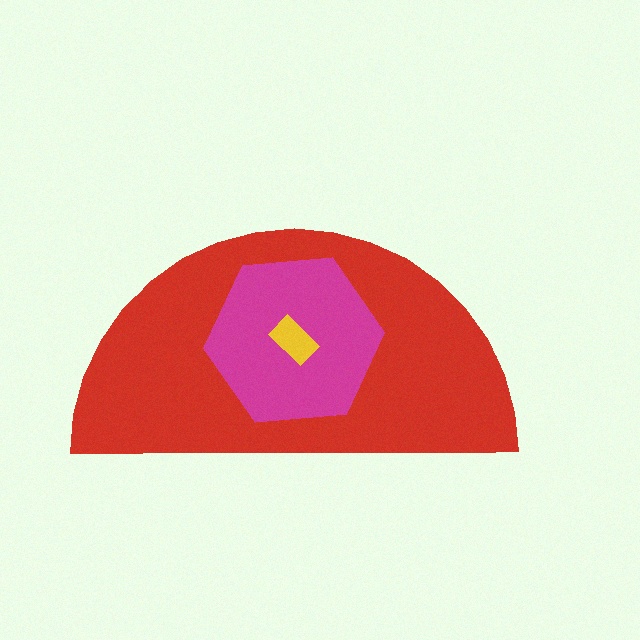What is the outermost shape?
The red semicircle.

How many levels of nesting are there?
3.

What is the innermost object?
The yellow rectangle.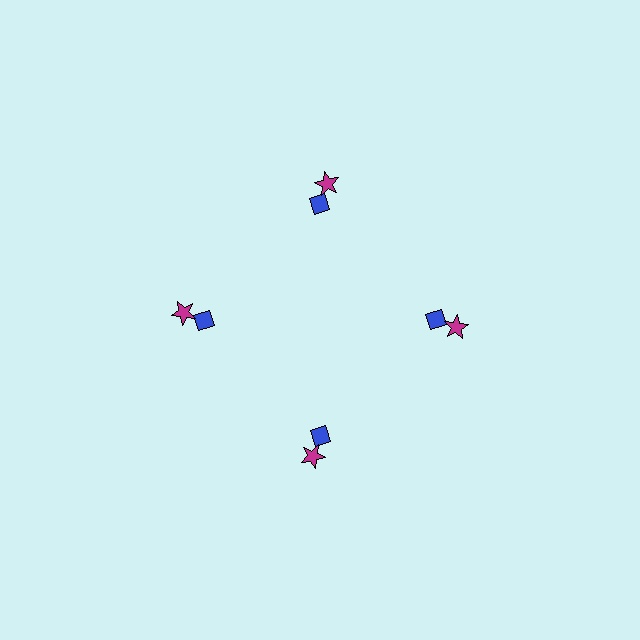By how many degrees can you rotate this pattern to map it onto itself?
The pattern maps onto itself every 90 degrees of rotation.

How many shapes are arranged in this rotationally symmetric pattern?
There are 8 shapes, arranged in 4 groups of 2.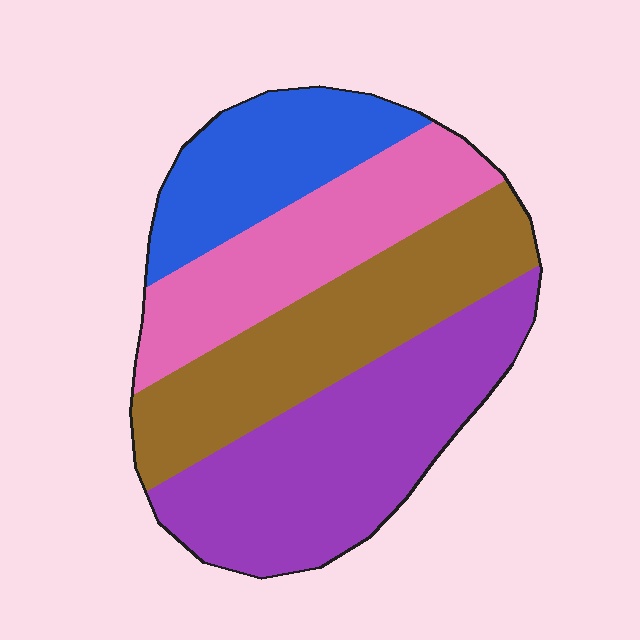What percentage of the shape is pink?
Pink takes up about one fifth (1/5) of the shape.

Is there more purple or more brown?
Purple.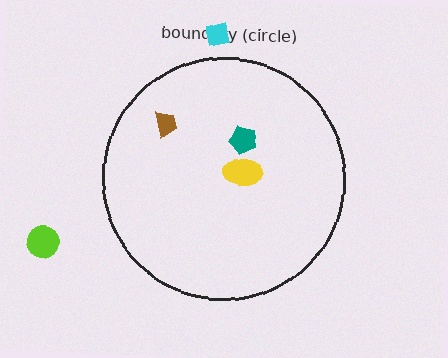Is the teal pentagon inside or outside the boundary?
Inside.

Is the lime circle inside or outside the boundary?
Outside.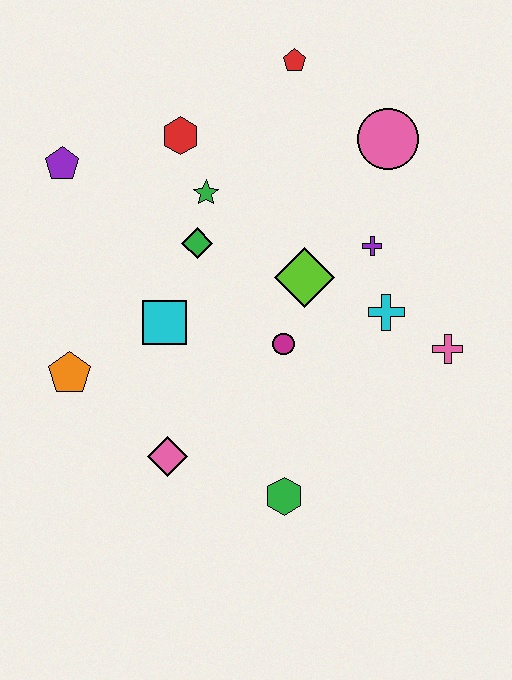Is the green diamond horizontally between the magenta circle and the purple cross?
No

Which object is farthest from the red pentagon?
The green hexagon is farthest from the red pentagon.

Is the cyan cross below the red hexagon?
Yes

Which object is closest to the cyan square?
The green diamond is closest to the cyan square.